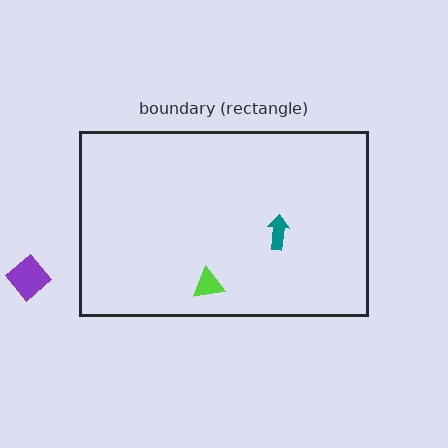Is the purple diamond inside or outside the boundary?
Outside.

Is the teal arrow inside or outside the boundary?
Inside.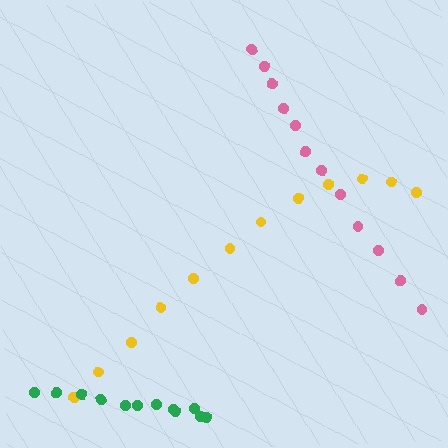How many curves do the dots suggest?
There are 3 distinct paths.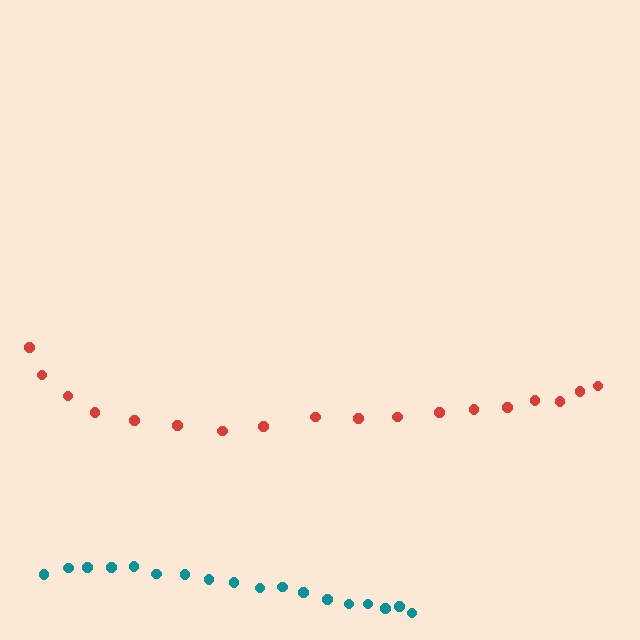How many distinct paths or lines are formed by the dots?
There are 2 distinct paths.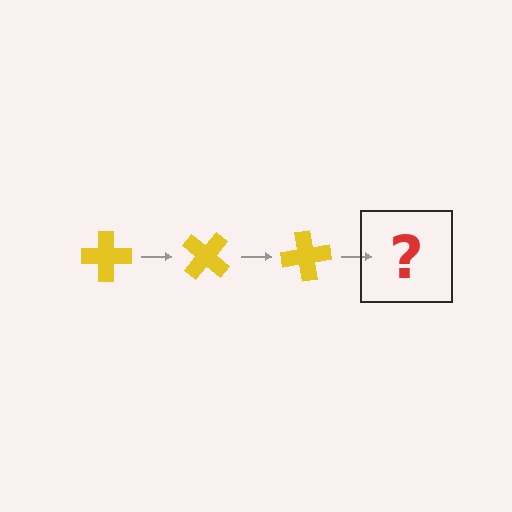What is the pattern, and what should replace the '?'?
The pattern is that the cross rotates 40 degrees each step. The '?' should be a yellow cross rotated 120 degrees.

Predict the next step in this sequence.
The next step is a yellow cross rotated 120 degrees.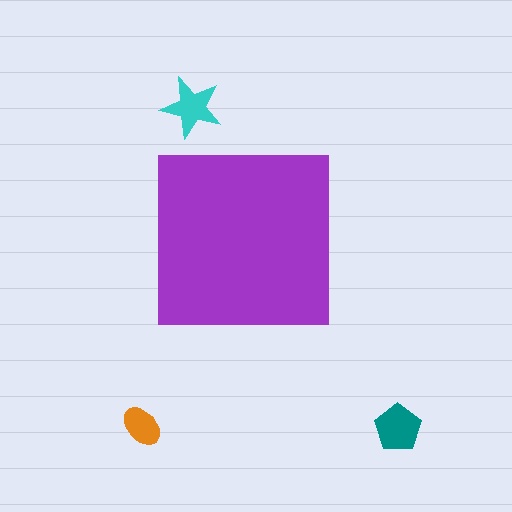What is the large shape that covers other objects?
A purple square.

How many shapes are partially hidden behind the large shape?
0 shapes are partially hidden.